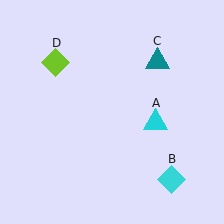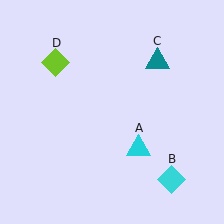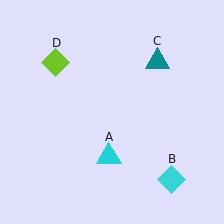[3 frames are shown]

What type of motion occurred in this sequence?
The cyan triangle (object A) rotated clockwise around the center of the scene.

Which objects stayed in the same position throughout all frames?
Cyan diamond (object B) and teal triangle (object C) and lime diamond (object D) remained stationary.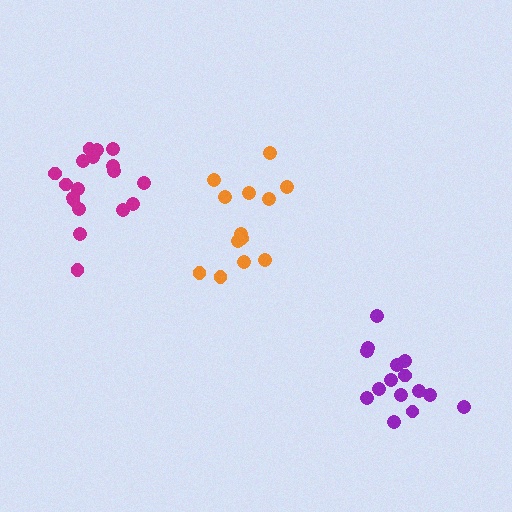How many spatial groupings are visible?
There are 3 spatial groupings.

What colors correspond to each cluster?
The clusters are colored: magenta, orange, purple.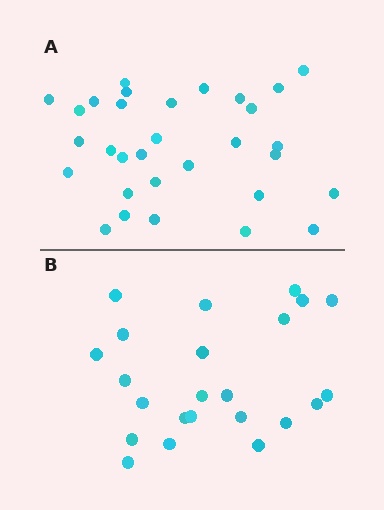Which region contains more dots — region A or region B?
Region A (the top region) has more dots.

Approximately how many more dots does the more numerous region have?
Region A has roughly 8 or so more dots than region B.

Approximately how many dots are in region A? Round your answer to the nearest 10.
About 30 dots. (The exact count is 31, which rounds to 30.)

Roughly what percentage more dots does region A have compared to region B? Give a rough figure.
About 35% more.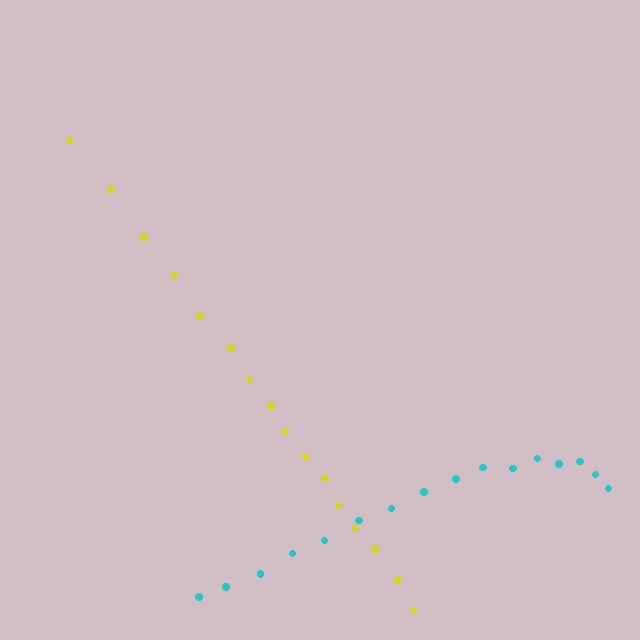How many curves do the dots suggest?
There are 2 distinct paths.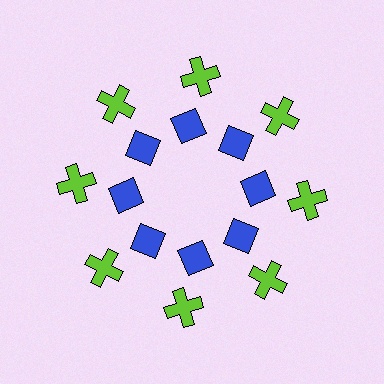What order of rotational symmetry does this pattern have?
This pattern has 8-fold rotational symmetry.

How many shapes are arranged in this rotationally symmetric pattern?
There are 16 shapes, arranged in 8 groups of 2.